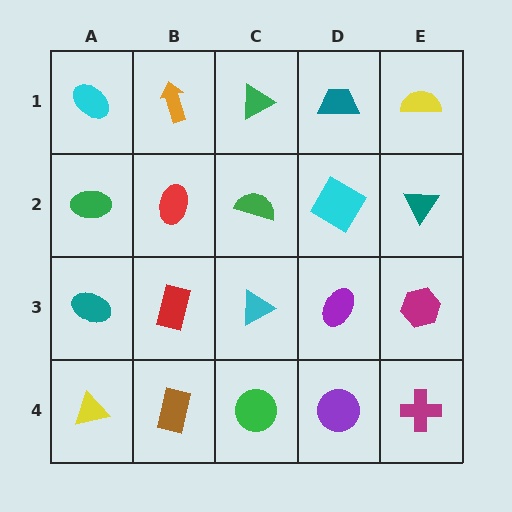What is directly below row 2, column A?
A teal ellipse.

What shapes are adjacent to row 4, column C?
A cyan triangle (row 3, column C), a brown rectangle (row 4, column B), a purple circle (row 4, column D).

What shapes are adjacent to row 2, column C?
A green triangle (row 1, column C), a cyan triangle (row 3, column C), a red ellipse (row 2, column B), a cyan diamond (row 2, column D).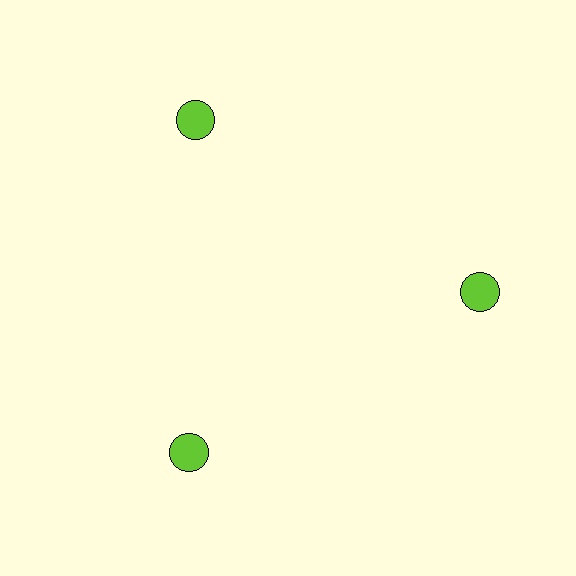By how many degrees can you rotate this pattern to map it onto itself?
The pattern maps onto itself every 120 degrees of rotation.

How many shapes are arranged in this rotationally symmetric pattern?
There are 3 shapes, arranged in 3 groups of 1.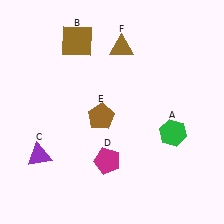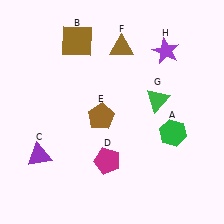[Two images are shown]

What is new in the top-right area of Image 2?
A purple star (H) was added in the top-right area of Image 2.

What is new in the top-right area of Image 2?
A green triangle (G) was added in the top-right area of Image 2.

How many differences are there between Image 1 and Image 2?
There are 2 differences between the two images.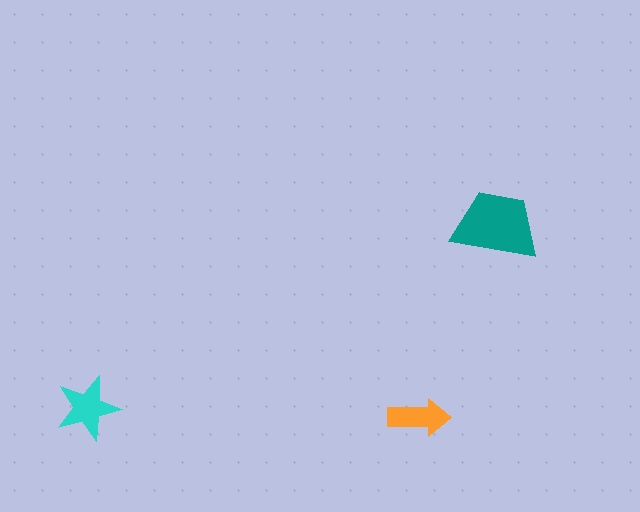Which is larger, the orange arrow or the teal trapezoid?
The teal trapezoid.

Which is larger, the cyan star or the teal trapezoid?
The teal trapezoid.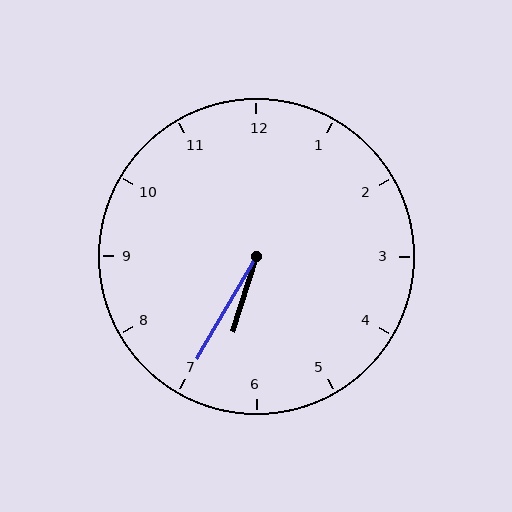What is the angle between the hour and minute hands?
Approximately 12 degrees.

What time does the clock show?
6:35.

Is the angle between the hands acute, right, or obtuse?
It is acute.